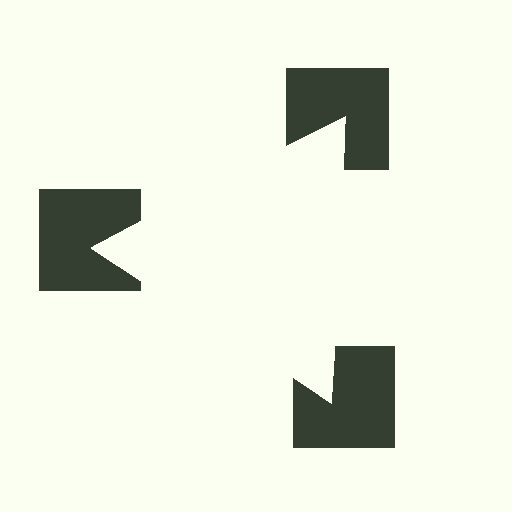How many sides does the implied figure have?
3 sides.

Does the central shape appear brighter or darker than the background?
It typically appears slightly brighter than the background, even though no actual brightness change is drawn.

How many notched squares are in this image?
There are 3 — one at each vertex of the illusory triangle.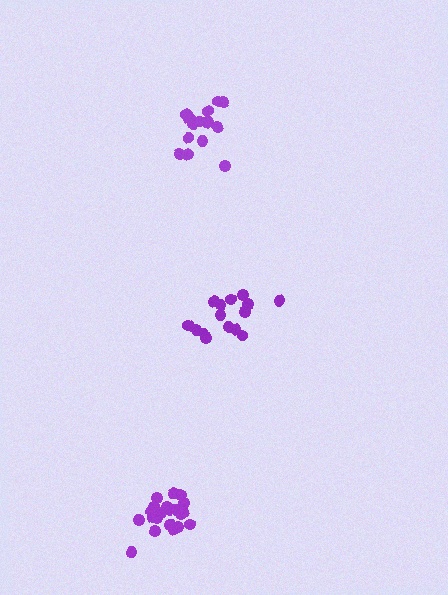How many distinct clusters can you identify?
There are 3 distinct clusters.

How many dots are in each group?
Group 1: 17 dots, Group 2: 16 dots, Group 3: 21 dots (54 total).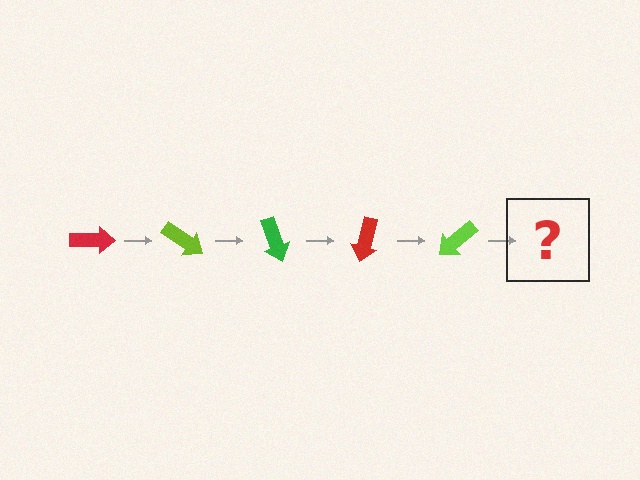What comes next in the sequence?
The next element should be a green arrow, rotated 175 degrees from the start.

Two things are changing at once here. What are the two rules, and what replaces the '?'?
The two rules are that it rotates 35 degrees each step and the color cycles through red, lime, and green. The '?' should be a green arrow, rotated 175 degrees from the start.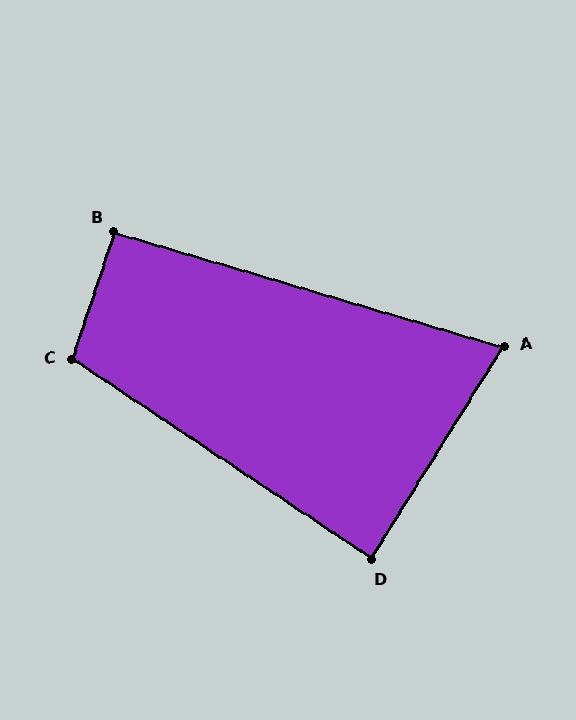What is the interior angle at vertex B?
Approximately 92 degrees (approximately right).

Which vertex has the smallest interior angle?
A, at approximately 75 degrees.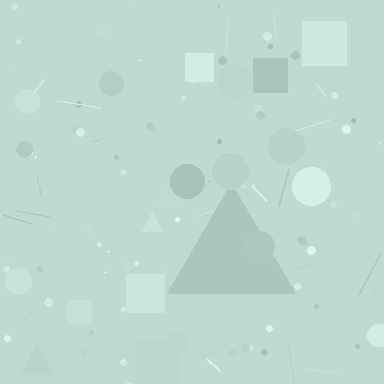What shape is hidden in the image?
A triangle is hidden in the image.